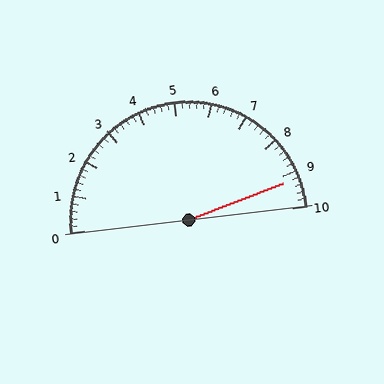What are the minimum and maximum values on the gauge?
The gauge ranges from 0 to 10.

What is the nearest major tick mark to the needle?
The nearest major tick mark is 9.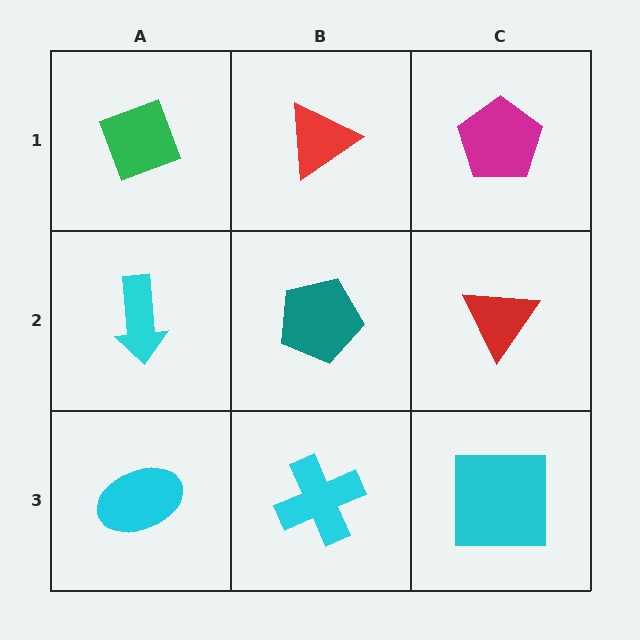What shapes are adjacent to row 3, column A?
A cyan arrow (row 2, column A), a cyan cross (row 3, column B).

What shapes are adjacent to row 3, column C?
A red triangle (row 2, column C), a cyan cross (row 3, column B).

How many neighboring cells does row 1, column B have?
3.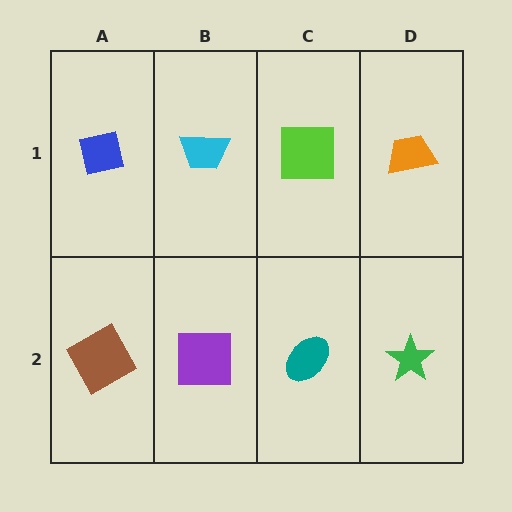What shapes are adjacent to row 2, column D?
An orange trapezoid (row 1, column D), a teal ellipse (row 2, column C).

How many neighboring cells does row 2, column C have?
3.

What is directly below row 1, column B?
A purple square.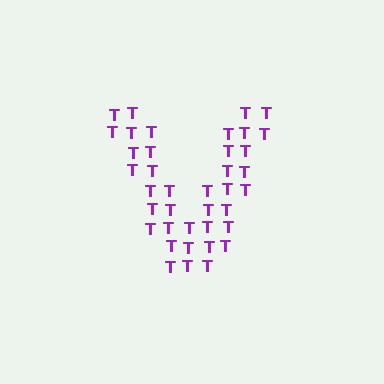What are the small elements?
The small elements are letter T's.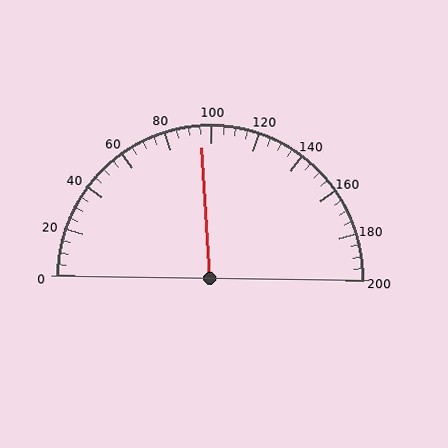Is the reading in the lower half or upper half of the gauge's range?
The reading is in the lower half of the range (0 to 200).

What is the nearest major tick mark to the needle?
The nearest major tick mark is 100.